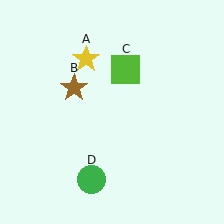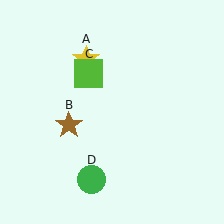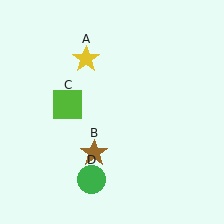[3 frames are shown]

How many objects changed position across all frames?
2 objects changed position: brown star (object B), lime square (object C).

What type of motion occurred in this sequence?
The brown star (object B), lime square (object C) rotated counterclockwise around the center of the scene.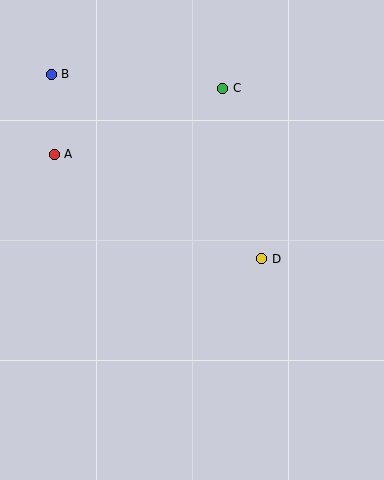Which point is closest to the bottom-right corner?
Point D is closest to the bottom-right corner.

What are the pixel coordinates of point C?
Point C is at (223, 88).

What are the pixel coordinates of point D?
Point D is at (262, 259).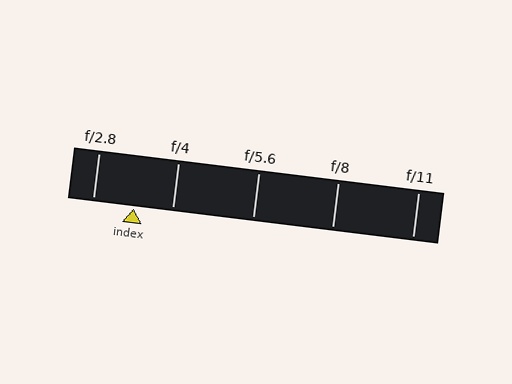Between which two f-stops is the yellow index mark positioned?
The index mark is between f/2.8 and f/4.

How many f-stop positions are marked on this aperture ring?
There are 5 f-stop positions marked.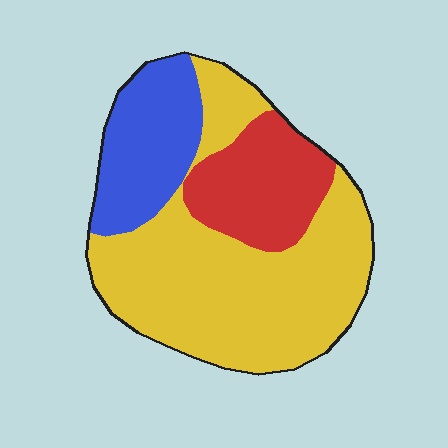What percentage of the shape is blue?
Blue covers roughly 20% of the shape.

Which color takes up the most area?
Yellow, at roughly 60%.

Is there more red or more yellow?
Yellow.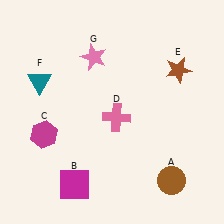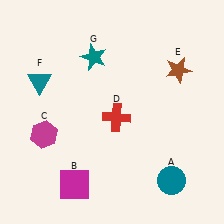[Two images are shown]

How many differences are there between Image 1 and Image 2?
There are 3 differences between the two images.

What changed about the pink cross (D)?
In Image 1, D is pink. In Image 2, it changed to red.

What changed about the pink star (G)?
In Image 1, G is pink. In Image 2, it changed to teal.